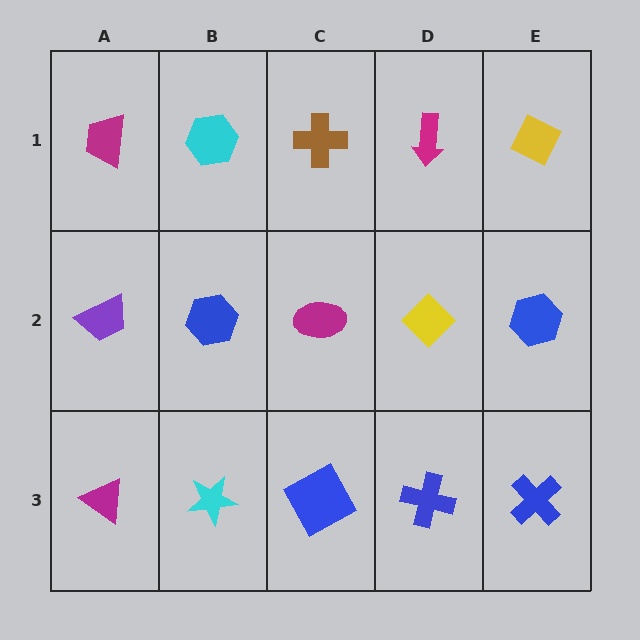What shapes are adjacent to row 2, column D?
A magenta arrow (row 1, column D), a blue cross (row 3, column D), a magenta ellipse (row 2, column C), a blue hexagon (row 2, column E).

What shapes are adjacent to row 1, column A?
A purple trapezoid (row 2, column A), a cyan hexagon (row 1, column B).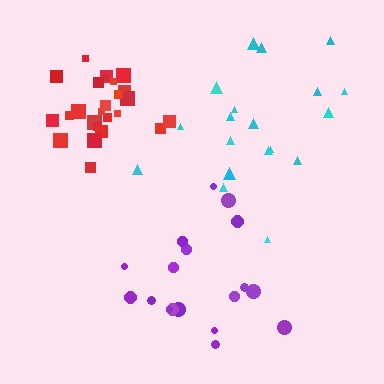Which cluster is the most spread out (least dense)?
Cyan.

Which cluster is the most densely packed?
Red.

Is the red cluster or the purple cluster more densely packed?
Red.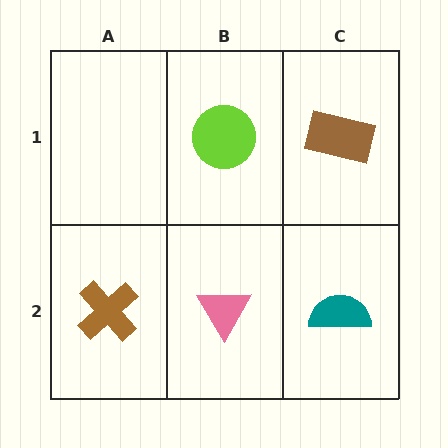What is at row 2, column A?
A brown cross.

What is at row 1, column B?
A lime circle.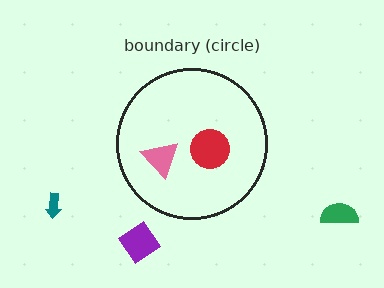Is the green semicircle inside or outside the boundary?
Outside.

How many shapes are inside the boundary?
2 inside, 3 outside.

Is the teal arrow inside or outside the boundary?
Outside.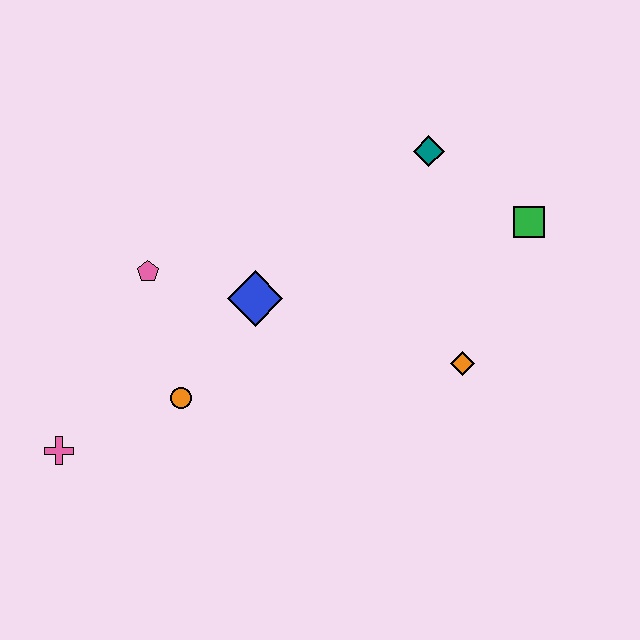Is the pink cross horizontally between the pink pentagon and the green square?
No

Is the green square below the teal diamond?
Yes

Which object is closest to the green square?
The teal diamond is closest to the green square.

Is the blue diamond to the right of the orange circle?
Yes